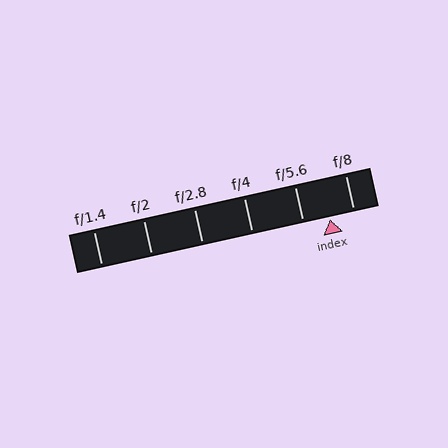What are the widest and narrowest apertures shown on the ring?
The widest aperture shown is f/1.4 and the narrowest is f/8.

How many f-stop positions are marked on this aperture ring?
There are 6 f-stop positions marked.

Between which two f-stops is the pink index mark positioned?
The index mark is between f/5.6 and f/8.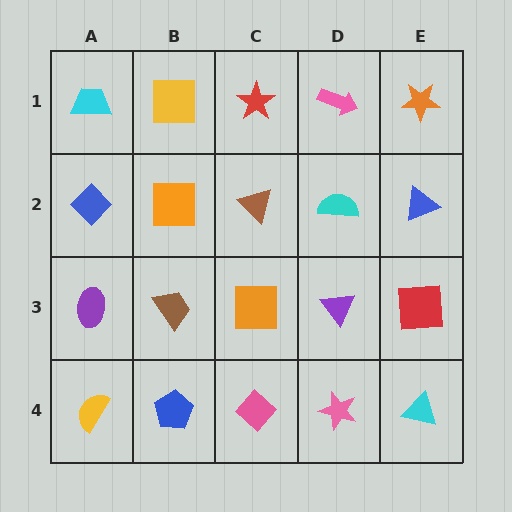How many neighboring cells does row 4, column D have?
3.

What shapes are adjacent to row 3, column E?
A blue triangle (row 2, column E), a cyan triangle (row 4, column E), a purple triangle (row 3, column D).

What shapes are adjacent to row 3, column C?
A brown triangle (row 2, column C), a pink diamond (row 4, column C), a brown trapezoid (row 3, column B), a purple triangle (row 3, column D).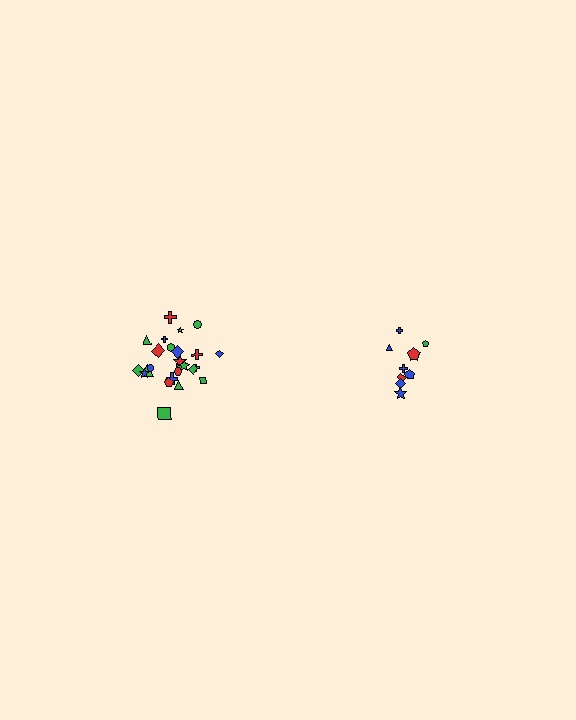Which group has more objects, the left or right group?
The left group.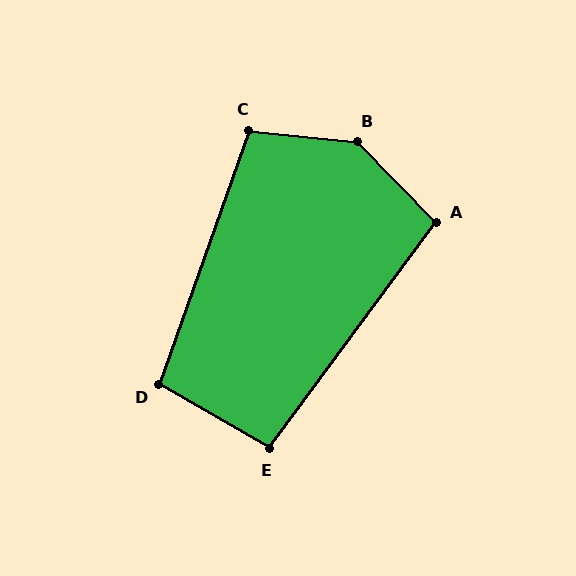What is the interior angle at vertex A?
Approximately 99 degrees (obtuse).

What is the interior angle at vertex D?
Approximately 100 degrees (obtuse).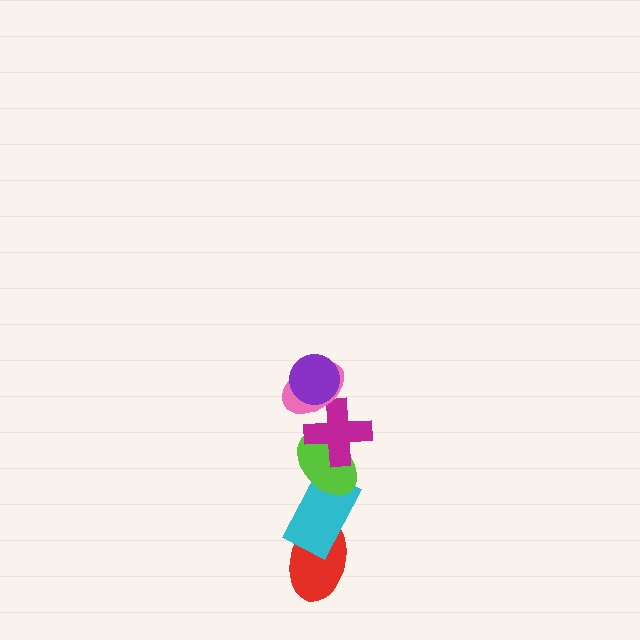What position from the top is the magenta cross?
The magenta cross is 3rd from the top.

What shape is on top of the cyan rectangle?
The lime ellipse is on top of the cyan rectangle.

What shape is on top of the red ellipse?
The cyan rectangle is on top of the red ellipse.